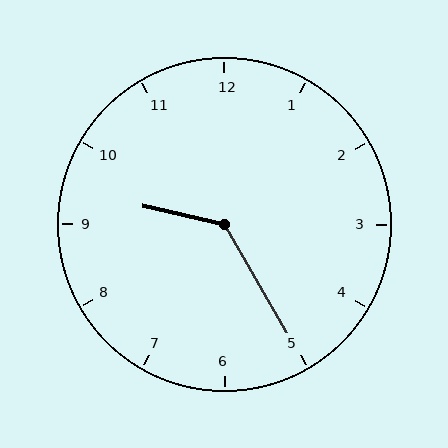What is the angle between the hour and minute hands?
Approximately 132 degrees.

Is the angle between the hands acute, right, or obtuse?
It is obtuse.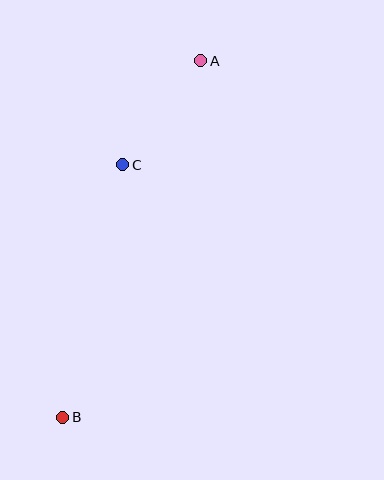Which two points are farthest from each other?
Points A and B are farthest from each other.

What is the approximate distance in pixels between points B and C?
The distance between B and C is approximately 260 pixels.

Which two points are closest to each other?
Points A and C are closest to each other.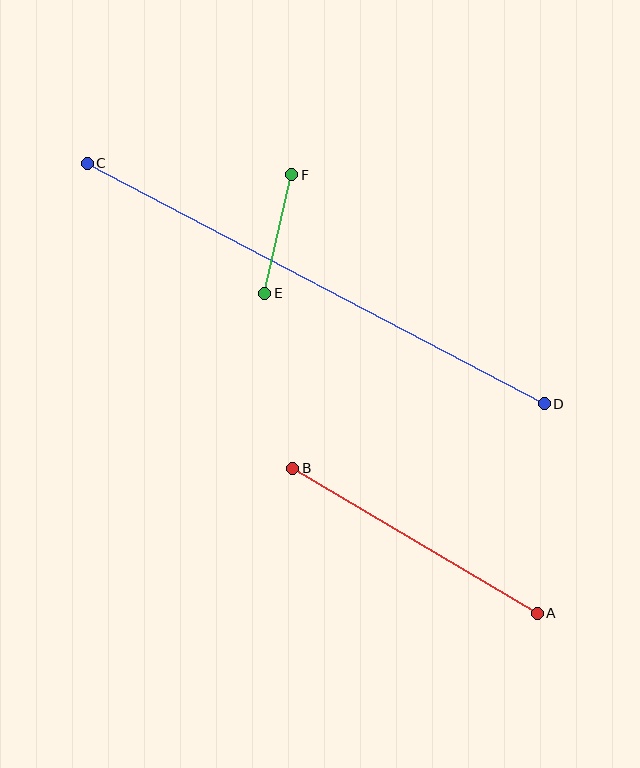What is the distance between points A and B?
The distance is approximately 284 pixels.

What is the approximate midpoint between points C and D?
The midpoint is at approximately (316, 284) pixels.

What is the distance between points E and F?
The distance is approximately 121 pixels.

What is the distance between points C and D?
The distance is approximately 516 pixels.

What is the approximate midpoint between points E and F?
The midpoint is at approximately (278, 234) pixels.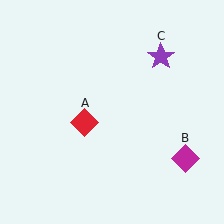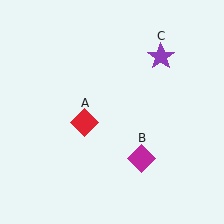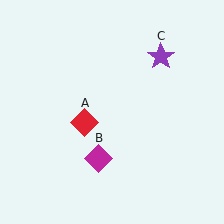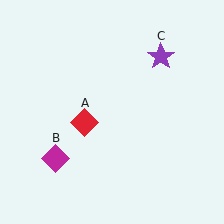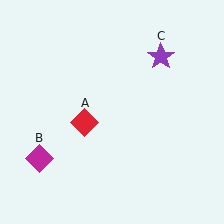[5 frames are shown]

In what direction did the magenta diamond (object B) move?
The magenta diamond (object B) moved left.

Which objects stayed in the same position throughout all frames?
Red diamond (object A) and purple star (object C) remained stationary.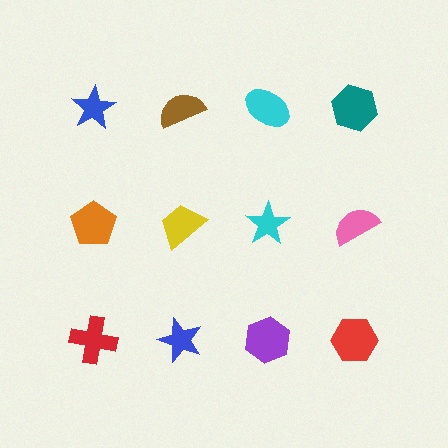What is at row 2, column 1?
An orange pentagon.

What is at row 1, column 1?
A blue star.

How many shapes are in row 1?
4 shapes.